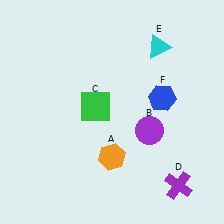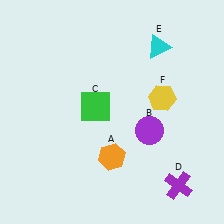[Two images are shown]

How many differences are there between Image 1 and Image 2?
There is 1 difference between the two images.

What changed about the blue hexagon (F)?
In Image 1, F is blue. In Image 2, it changed to yellow.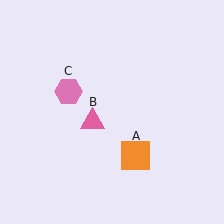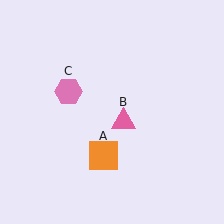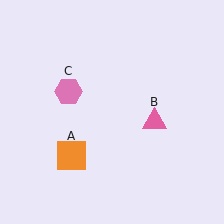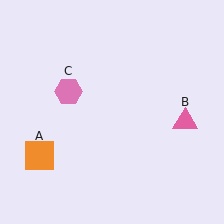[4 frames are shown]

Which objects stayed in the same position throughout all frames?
Pink hexagon (object C) remained stationary.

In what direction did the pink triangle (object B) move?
The pink triangle (object B) moved right.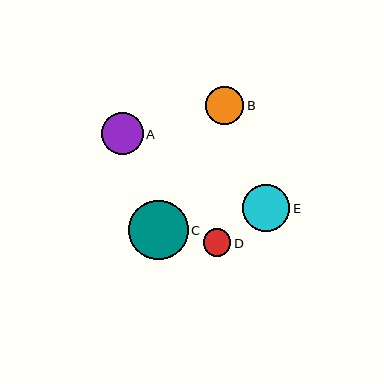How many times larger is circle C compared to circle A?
Circle C is approximately 1.4 times the size of circle A.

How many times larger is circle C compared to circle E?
Circle C is approximately 1.3 times the size of circle E.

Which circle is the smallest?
Circle D is the smallest with a size of approximately 28 pixels.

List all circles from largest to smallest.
From largest to smallest: C, E, A, B, D.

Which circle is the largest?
Circle C is the largest with a size of approximately 59 pixels.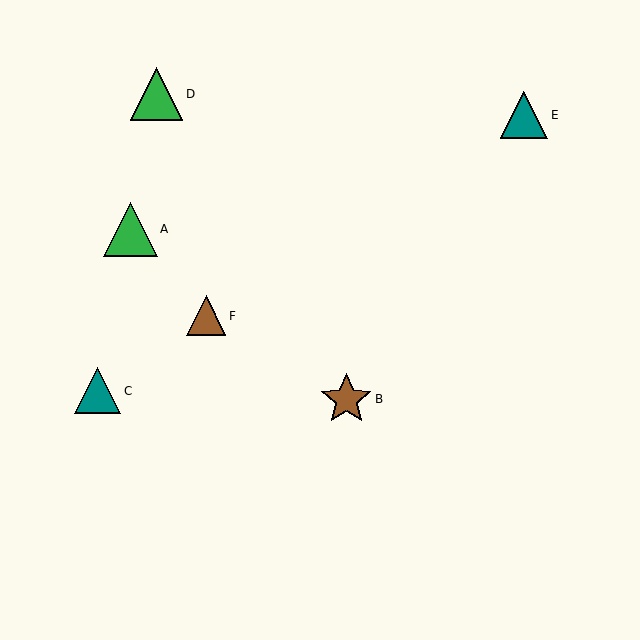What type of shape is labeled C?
Shape C is a teal triangle.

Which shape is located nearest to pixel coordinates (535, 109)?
The teal triangle (labeled E) at (524, 115) is nearest to that location.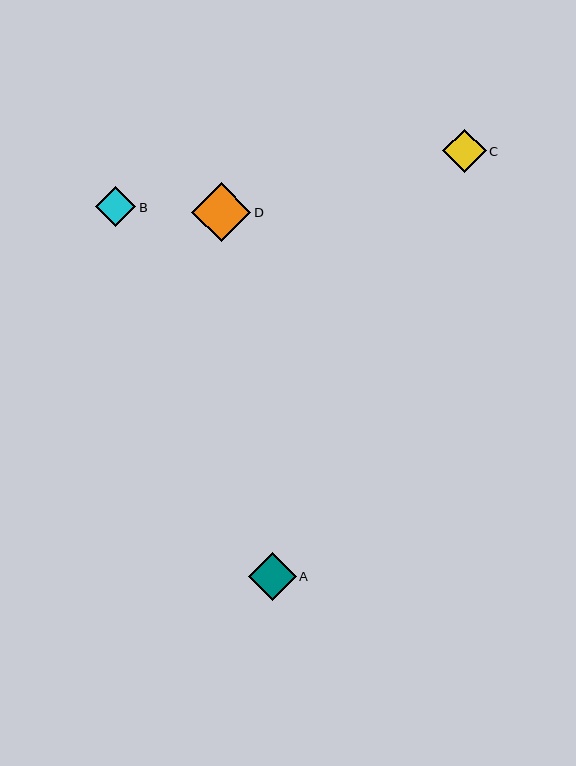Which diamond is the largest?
Diamond D is the largest with a size of approximately 59 pixels.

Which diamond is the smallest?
Diamond B is the smallest with a size of approximately 40 pixels.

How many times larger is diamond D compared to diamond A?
Diamond D is approximately 1.2 times the size of diamond A.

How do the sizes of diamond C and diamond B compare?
Diamond C and diamond B are approximately the same size.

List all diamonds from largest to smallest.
From largest to smallest: D, A, C, B.